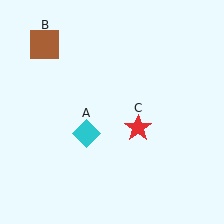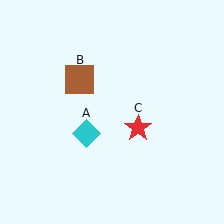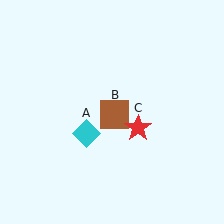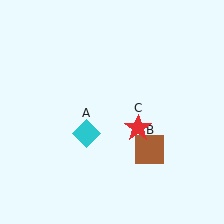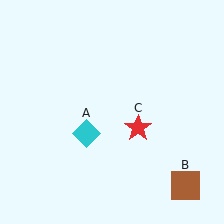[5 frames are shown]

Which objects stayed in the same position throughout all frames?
Cyan diamond (object A) and red star (object C) remained stationary.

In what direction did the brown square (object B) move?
The brown square (object B) moved down and to the right.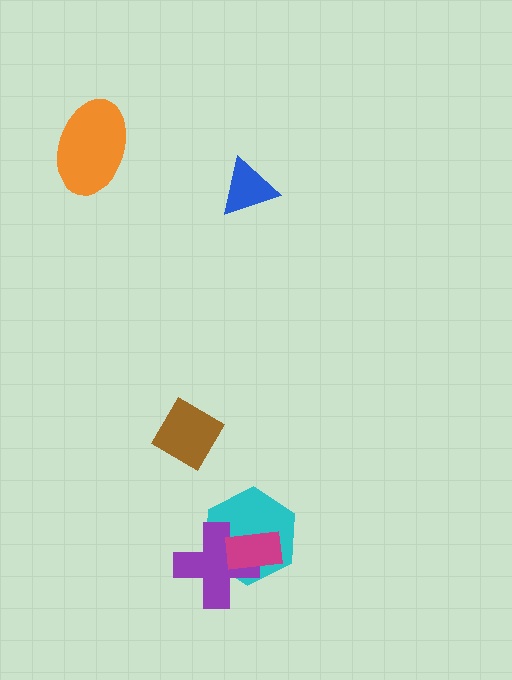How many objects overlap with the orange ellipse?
0 objects overlap with the orange ellipse.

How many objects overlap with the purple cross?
2 objects overlap with the purple cross.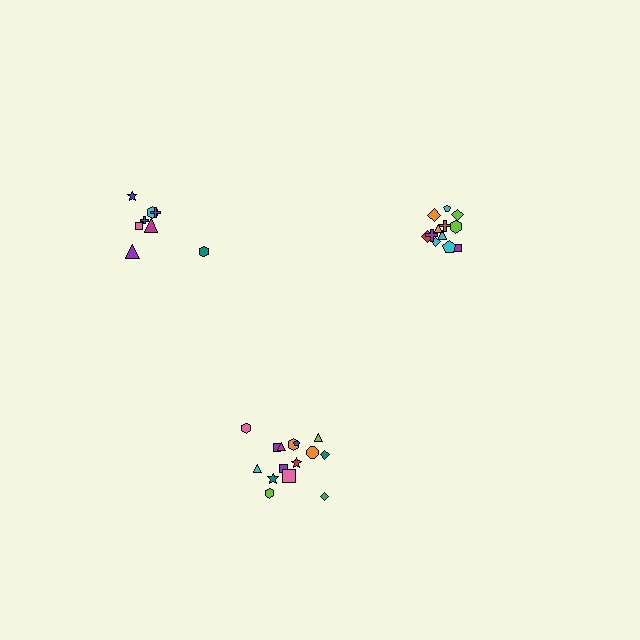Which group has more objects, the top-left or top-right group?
The top-right group.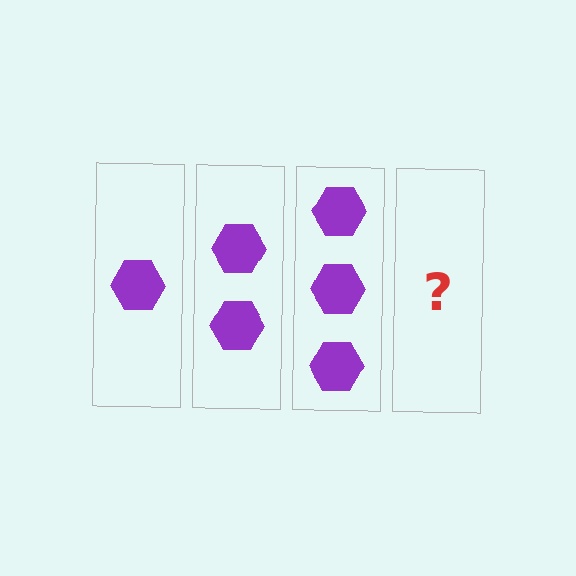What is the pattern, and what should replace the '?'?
The pattern is that each step adds one more hexagon. The '?' should be 4 hexagons.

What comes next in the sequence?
The next element should be 4 hexagons.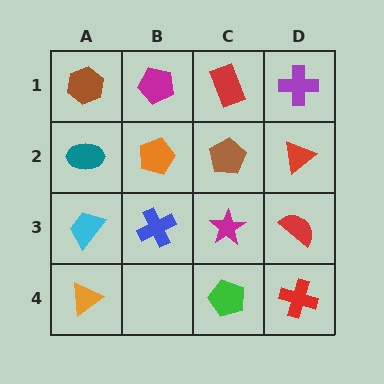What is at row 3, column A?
A cyan trapezoid.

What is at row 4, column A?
An orange triangle.